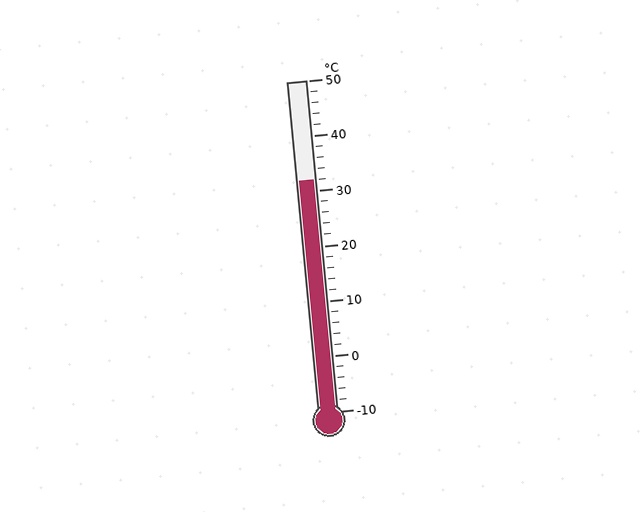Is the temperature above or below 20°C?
The temperature is above 20°C.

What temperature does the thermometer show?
The thermometer shows approximately 32°C.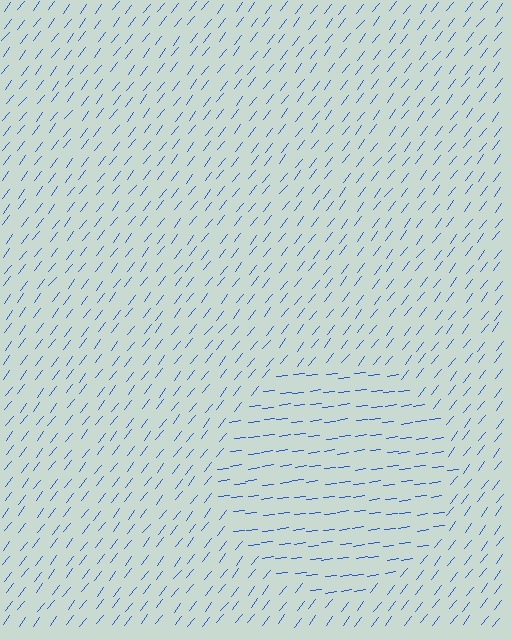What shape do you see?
I see a circle.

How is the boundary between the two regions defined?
The boundary is defined purely by a change in line orientation (approximately 45 degrees difference). All lines are the same color and thickness.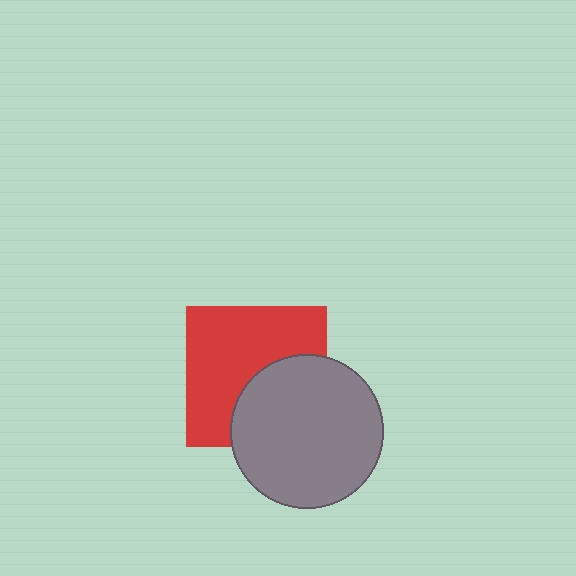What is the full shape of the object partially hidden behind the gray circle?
The partially hidden object is a red square.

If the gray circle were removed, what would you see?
You would see the complete red square.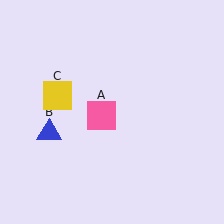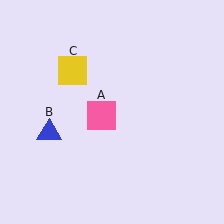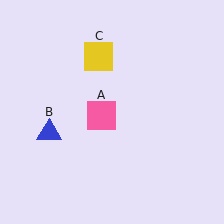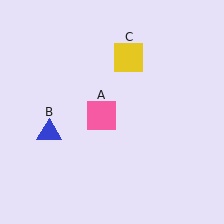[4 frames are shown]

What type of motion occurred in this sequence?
The yellow square (object C) rotated clockwise around the center of the scene.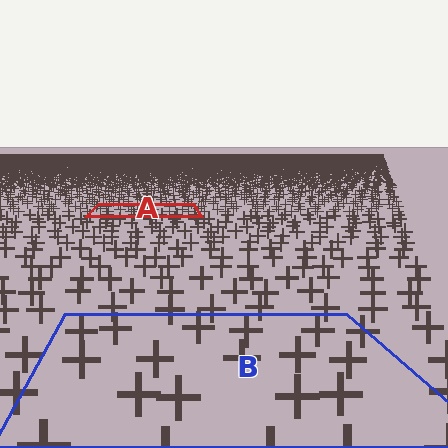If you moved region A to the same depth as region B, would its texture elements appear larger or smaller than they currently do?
They would appear larger. At a closer depth, the same texture elements are projected at a bigger on-screen size.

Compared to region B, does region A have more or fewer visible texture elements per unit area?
Region A has more texture elements per unit area — they are packed more densely because it is farther away.